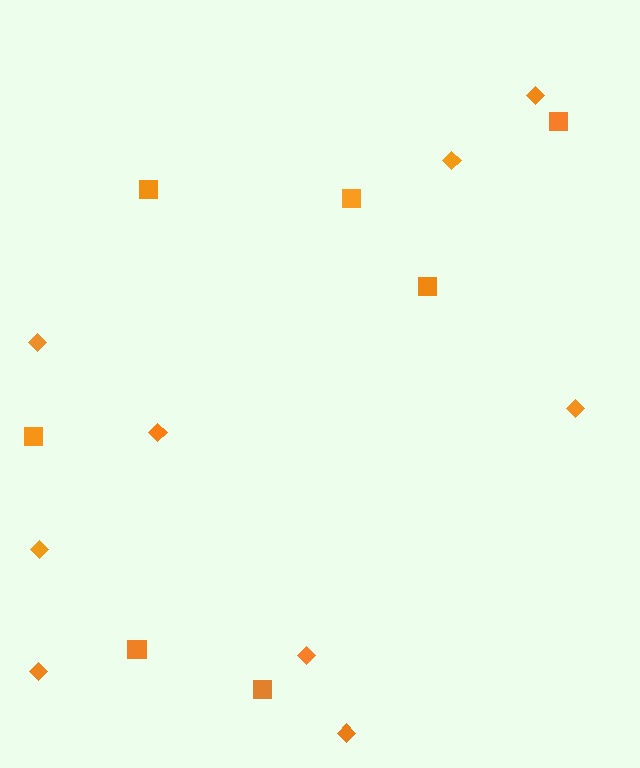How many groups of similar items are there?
There are 2 groups: one group of squares (7) and one group of diamonds (9).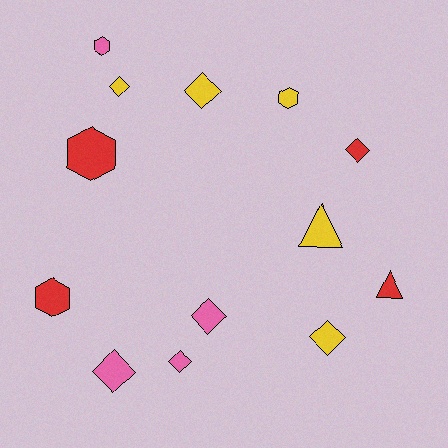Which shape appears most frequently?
Diamond, with 7 objects.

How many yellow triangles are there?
There is 1 yellow triangle.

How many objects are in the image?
There are 13 objects.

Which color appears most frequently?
Yellow, with 5 objects.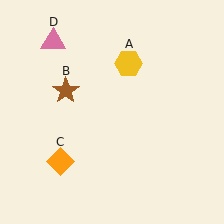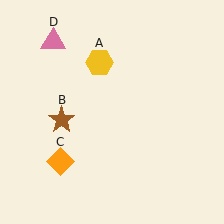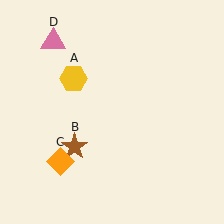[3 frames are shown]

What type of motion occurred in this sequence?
The yellow hexagon (object A), brown star (object B) rotated counterclockwise around the center of the scene.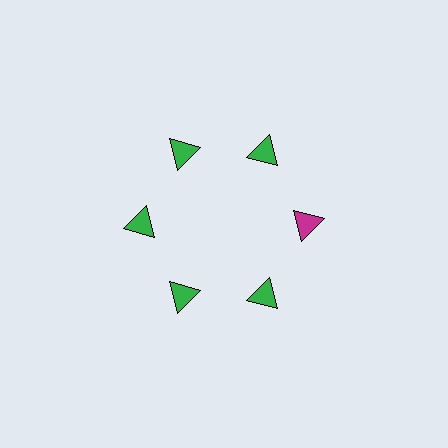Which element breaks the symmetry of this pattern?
The magenta triangle at roughly the 3 o'clock position breaks the symmetry. All other shapes are green triangles.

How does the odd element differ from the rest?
It has a different color: magenta instead of green.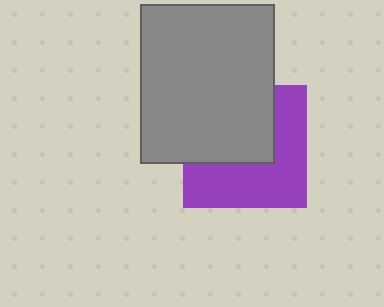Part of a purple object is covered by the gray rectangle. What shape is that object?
It is a square.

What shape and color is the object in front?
The object in front is a gray rectangle.